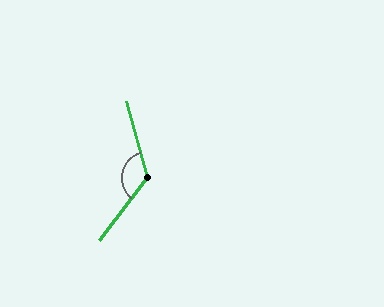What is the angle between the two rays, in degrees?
Approximately 127 degrees.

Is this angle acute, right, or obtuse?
It is obtuse.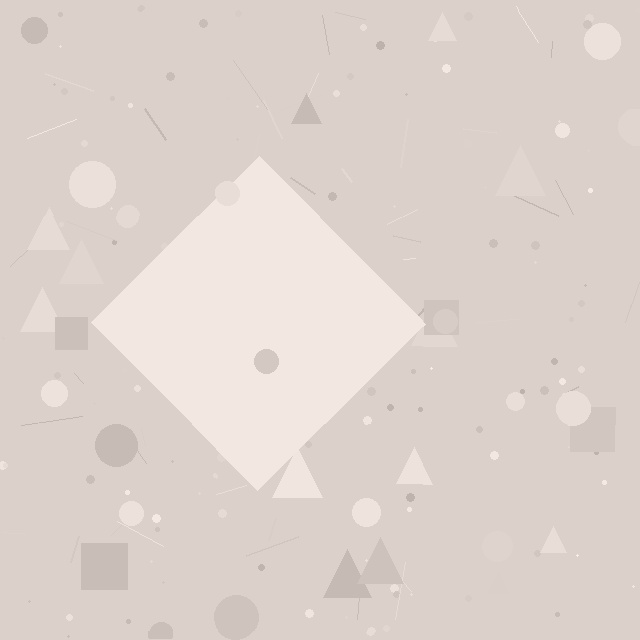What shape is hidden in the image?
A diamond is hidden in the image.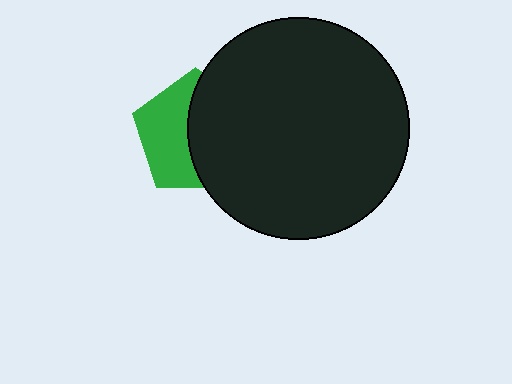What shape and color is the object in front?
The object in front is a black circle.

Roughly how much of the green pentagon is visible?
About half of it is visible (roughly 46%).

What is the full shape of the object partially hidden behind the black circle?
The partially hidden object is a green pentagon.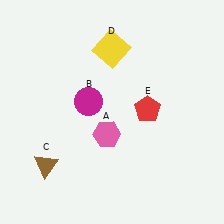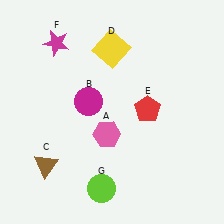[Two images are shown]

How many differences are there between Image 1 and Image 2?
There are 2 differences between the two images.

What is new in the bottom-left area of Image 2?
A lime circle (G) was added in the bottom-left area of Image 2.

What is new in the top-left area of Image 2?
A magenta star (F) was added in the top-left area of Image 2.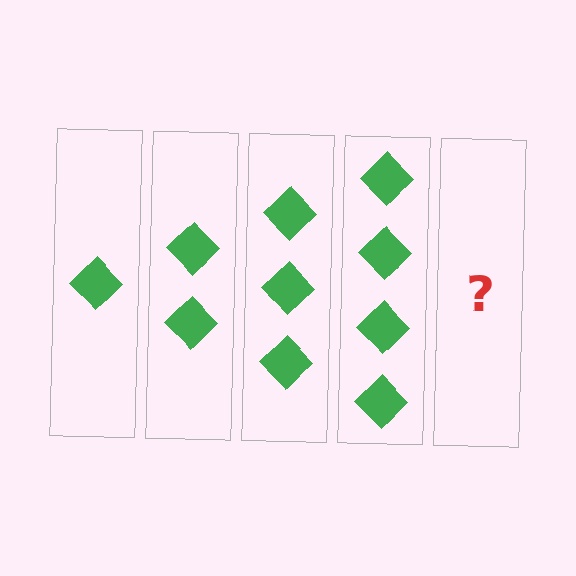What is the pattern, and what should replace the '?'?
The pattern is that each step adds one more diamond. The '?' should be 5 diamonds.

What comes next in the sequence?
The next element should be 5 diamonds.